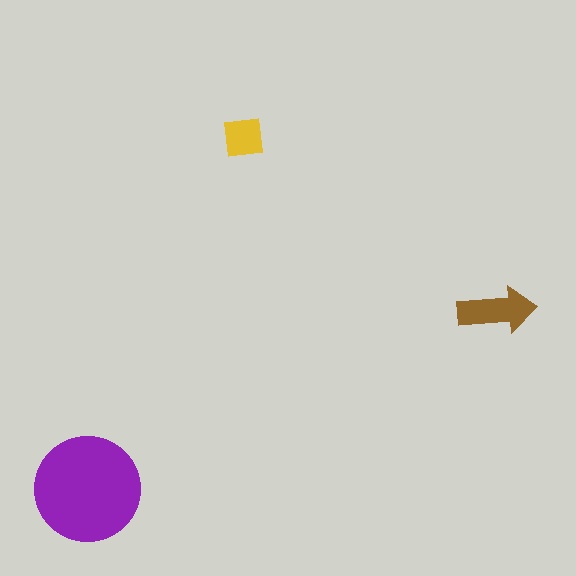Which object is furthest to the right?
The brown arrow is rightmost.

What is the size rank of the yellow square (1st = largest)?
3rd.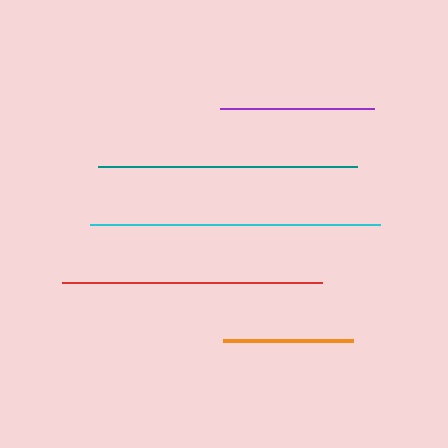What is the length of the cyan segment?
The cyan segment is approximately 290 pixels long.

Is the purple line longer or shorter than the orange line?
The purple line is longer than the orange line.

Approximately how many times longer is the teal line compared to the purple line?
The teal line is approximately 1.7 times the length of the purple line.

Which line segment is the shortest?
The orange line is the shortest at approximately 130 pixels.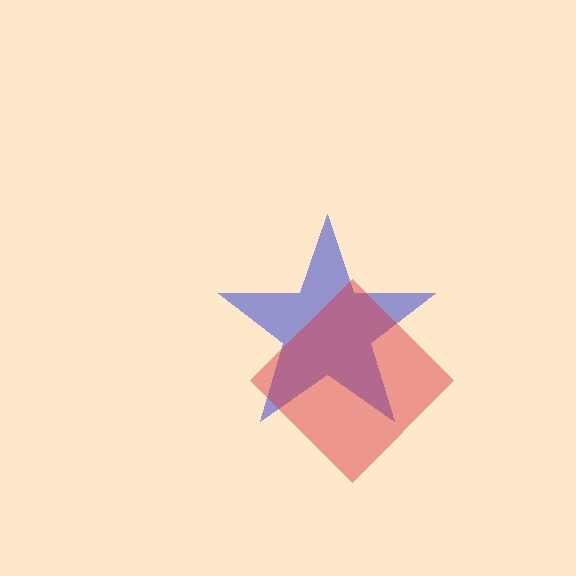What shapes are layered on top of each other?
The layered shapes are: a blue star, a red diamond.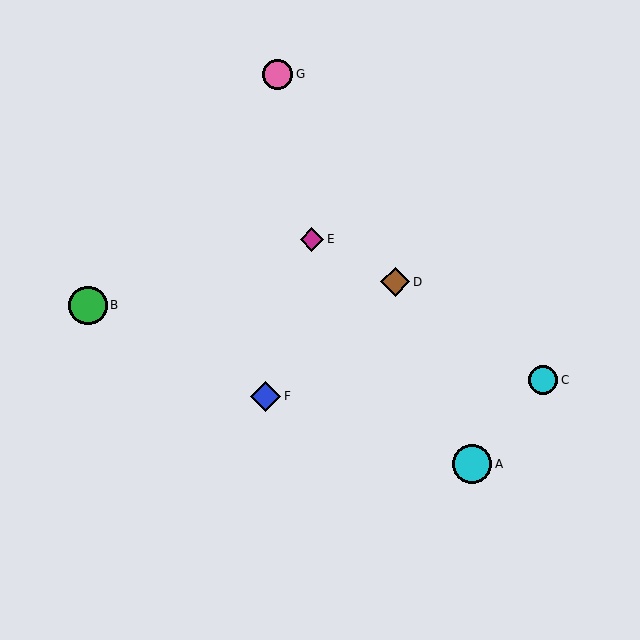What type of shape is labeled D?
Shape D is a brown diamond.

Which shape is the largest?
The cyan circle (labeled A) is the largest.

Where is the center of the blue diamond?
The center of the blue diamond is at (266, 396).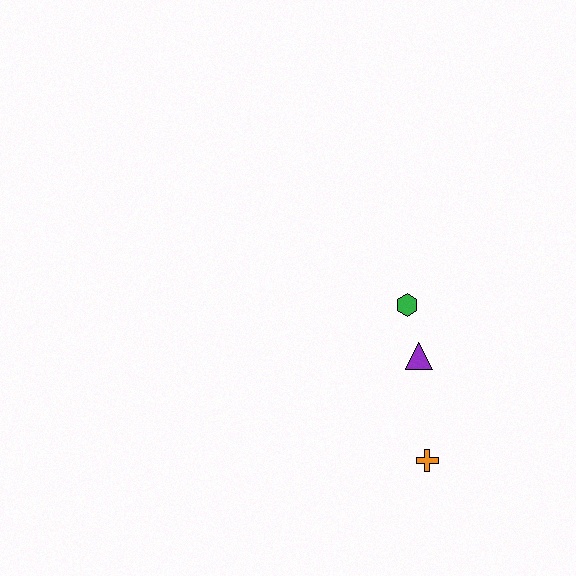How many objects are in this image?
There are 3 objects.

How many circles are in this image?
There are no circles.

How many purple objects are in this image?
There is 1 purple object.